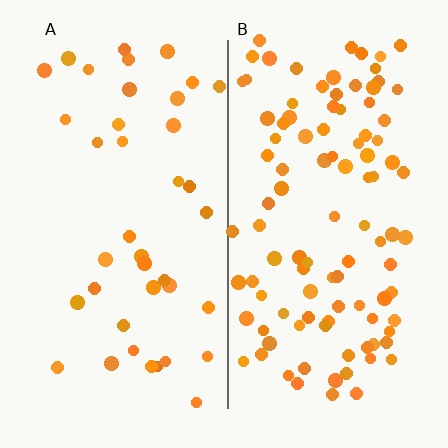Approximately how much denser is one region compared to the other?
Approximately 2.6× — region B over region A.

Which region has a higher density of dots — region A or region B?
B (the right).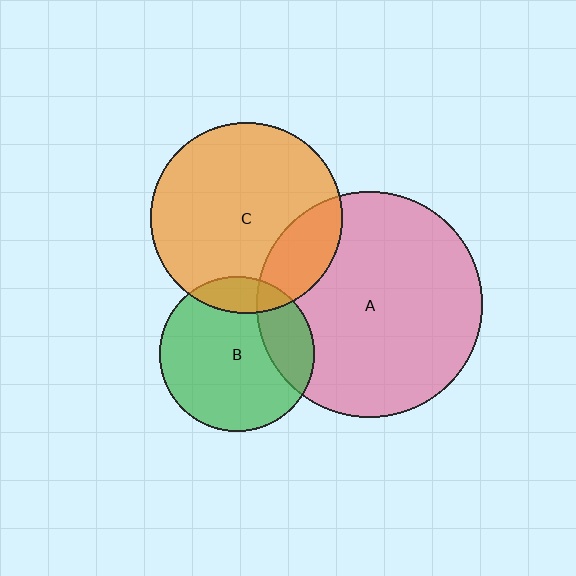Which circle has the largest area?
Circle A (pink).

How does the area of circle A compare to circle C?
Approximately 1.4 times.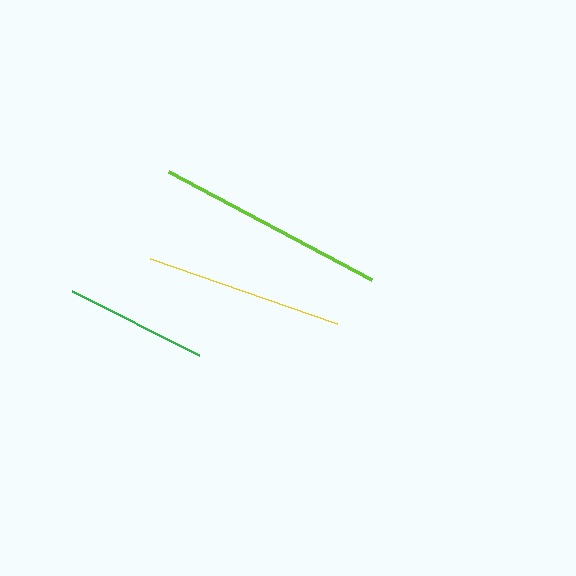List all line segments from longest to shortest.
From longest to shortest: lime, yellow, green.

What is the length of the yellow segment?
The yellow segment is approximately 198 pixels long.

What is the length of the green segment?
The green segment is approximately 142 pixels long.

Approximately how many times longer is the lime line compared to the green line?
The lime line is approximately 1.6 times the length of the green line.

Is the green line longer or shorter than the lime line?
The lime line is longer than the green line.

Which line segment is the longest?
The lime line is the longest at approximately 230 pixels.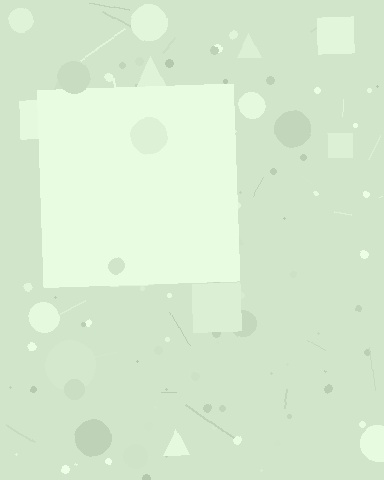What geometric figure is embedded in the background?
A square is embedded in the background.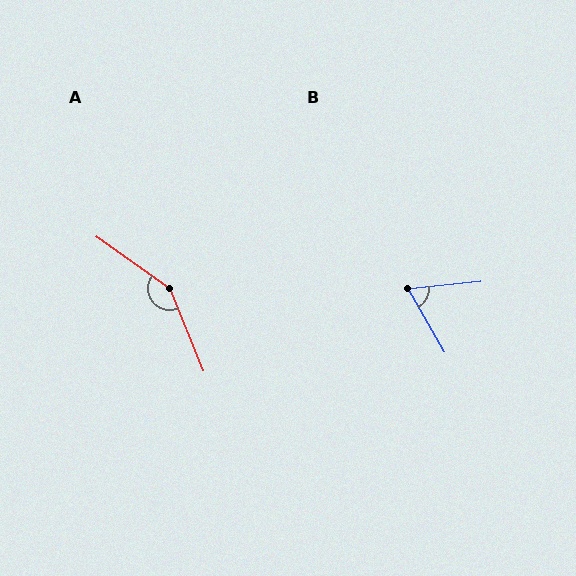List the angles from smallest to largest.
B (67°), A (148°).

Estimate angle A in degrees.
Approximately 148 degrees.